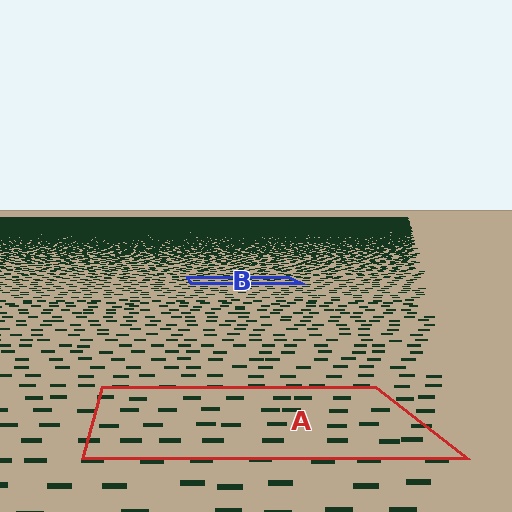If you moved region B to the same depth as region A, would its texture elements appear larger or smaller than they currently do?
They would appear larger. At a closer depth, the same texture elements are projected at a bigger on-screen size.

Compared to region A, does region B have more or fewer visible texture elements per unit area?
Region B has more texture elements per unit area — they are packed more densely because it is farther away.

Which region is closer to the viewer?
Region A is closer. The texture elements there are larger and more spread out.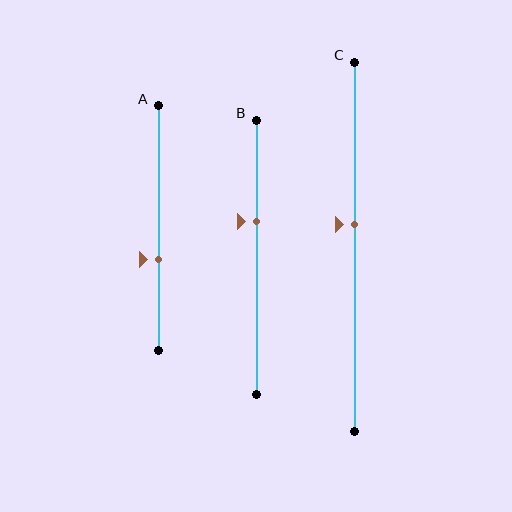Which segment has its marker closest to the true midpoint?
Segment C has its marker closest to the true midpoint.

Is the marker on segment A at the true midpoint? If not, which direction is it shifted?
No, the marker on segment A is shifted downward by about 13% of the segment length.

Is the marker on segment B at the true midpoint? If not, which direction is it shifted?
No, the marker on segment B is shifted upward by about 13% of the segment length.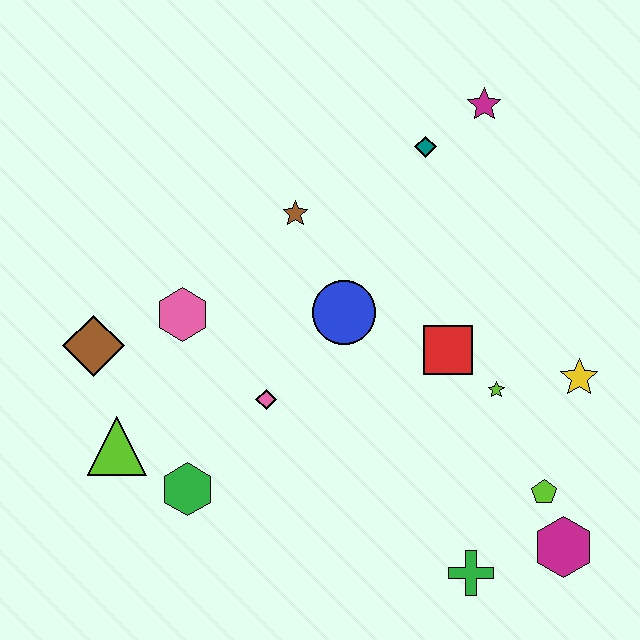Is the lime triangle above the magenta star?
No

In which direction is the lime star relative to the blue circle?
The lime star is to the right of the blue circle.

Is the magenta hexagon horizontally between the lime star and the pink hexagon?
No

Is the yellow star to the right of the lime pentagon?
Yes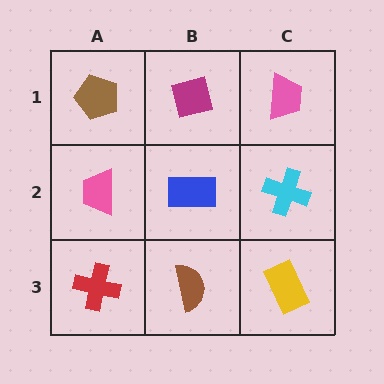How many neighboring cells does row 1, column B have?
3.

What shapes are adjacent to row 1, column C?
A cyan cross (row 2, column C), a magenta square (row 1, column B).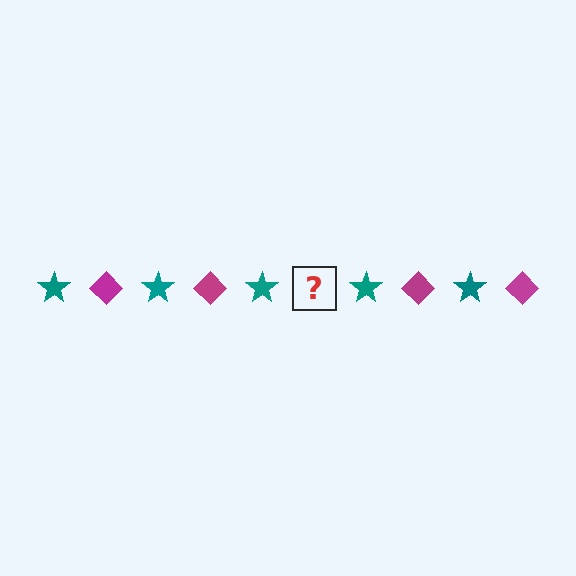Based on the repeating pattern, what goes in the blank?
The blank should be a magenta diamond.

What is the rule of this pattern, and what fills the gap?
The rule is that the pattern alternates between teal star and magenta diamond. The gap should be filled with a magenta diamond.